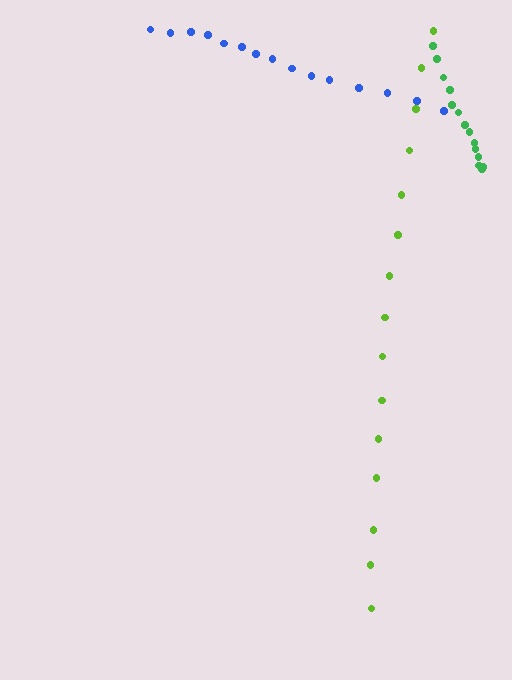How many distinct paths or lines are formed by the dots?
There are 3 distinct paths.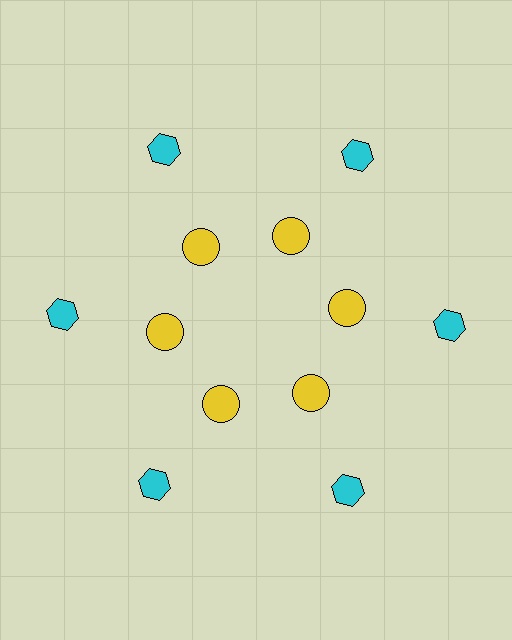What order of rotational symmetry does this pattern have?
This pattern has 6-fold rotational symmetry.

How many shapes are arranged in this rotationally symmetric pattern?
There are 12 shapes, arranged in 6 groups of 2.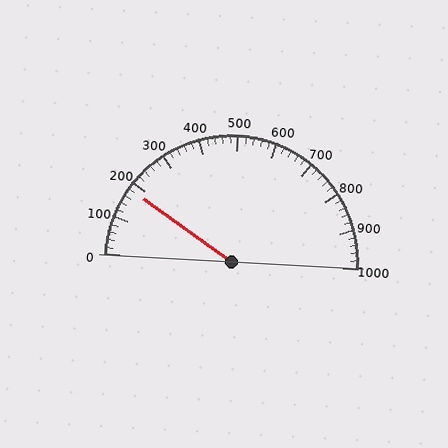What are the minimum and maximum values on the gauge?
The gauge ranges from 0 to 1000.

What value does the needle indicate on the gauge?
The needle indicates approximately 180.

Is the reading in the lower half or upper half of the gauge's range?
The reading is in the lower half of the range (0 to 1000).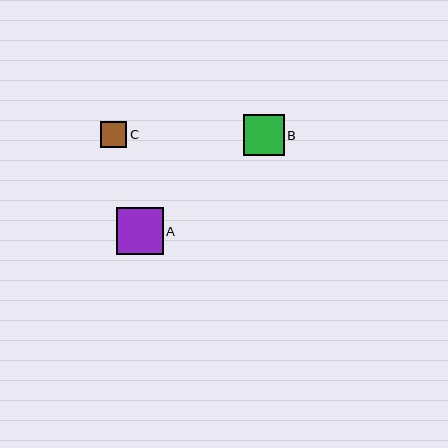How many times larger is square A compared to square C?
Square A is approximately 1.8 times the size of square C.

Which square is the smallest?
Square C is the smallest with a size of approximately 26 pixels.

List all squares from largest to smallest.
From largest to smallest: A, B, C.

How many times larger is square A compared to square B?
Square A is approximately 1.1 times the size of square B.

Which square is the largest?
Square A is the largest with a size of approximately 47 pixels.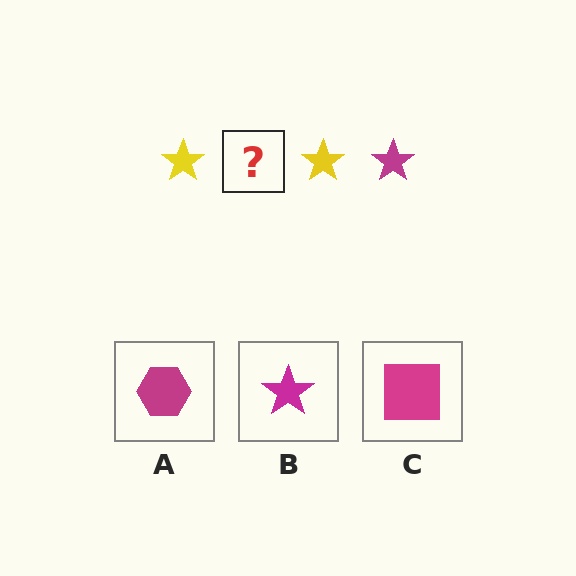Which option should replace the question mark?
Option B.